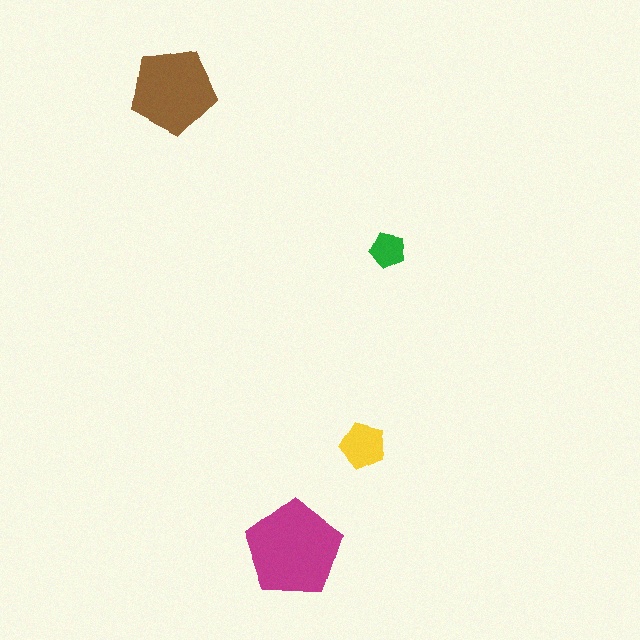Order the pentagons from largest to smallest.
the magenta one, the brown one, the yellow one, the green one.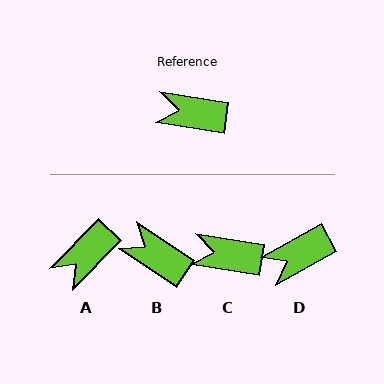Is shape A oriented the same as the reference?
No, it is off by about 55 degrees.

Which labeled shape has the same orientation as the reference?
C.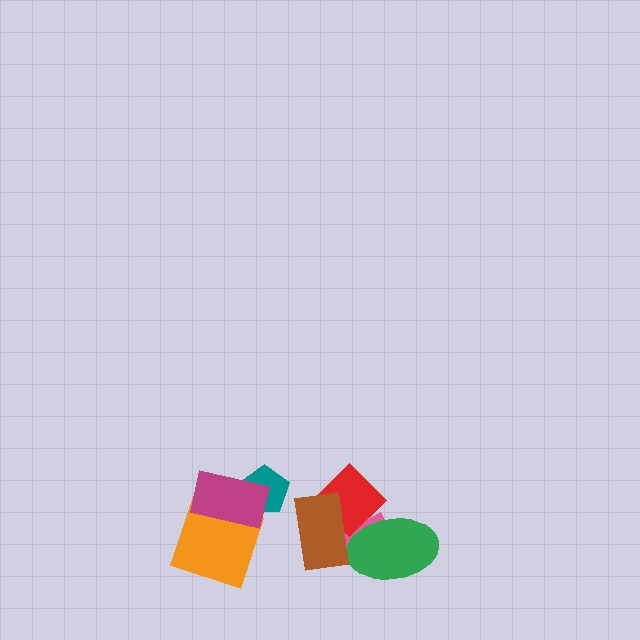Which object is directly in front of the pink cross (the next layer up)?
The green ellipse is directly in front of the pink cross.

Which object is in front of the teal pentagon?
The magenta rectangle is in front of the teal pentagon.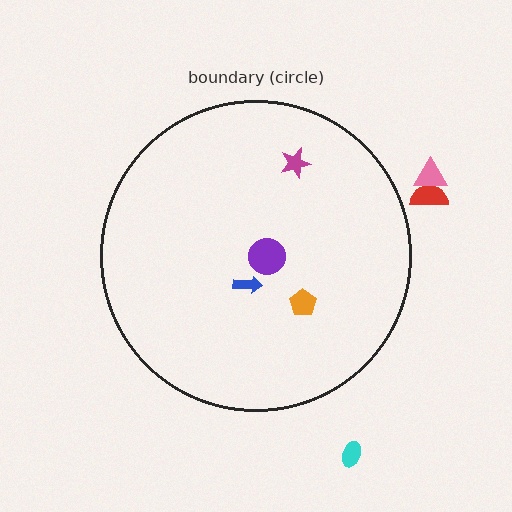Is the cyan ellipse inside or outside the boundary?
Outside.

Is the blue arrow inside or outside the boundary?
Inside.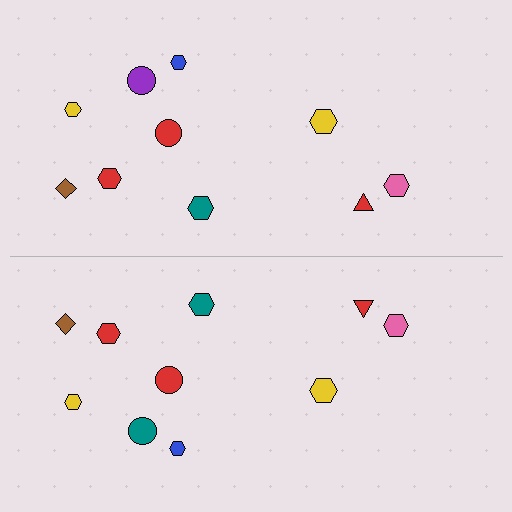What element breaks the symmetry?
The teal circle on the bottom side breaks the symmetry — its mirror counterpart is purple.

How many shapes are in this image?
There are 20 shapes in this image.